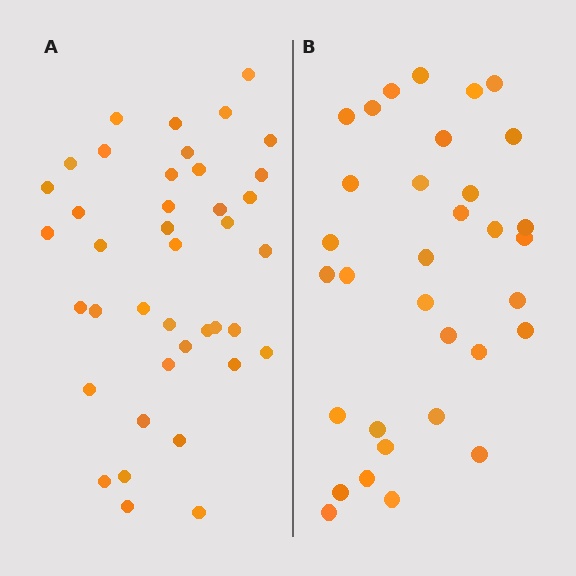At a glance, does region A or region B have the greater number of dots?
Region A (the left region) has more dots.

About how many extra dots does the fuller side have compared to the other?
Region A has roughly 8 or so more dots than region B.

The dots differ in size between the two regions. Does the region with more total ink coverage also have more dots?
No. Region B has more total ink coverage because its dots are larger, but region A actually contains more individual dots. Total area can be misleading — the number of items is what matters here.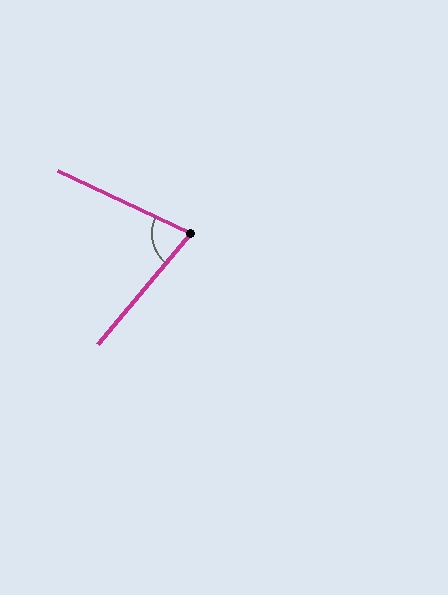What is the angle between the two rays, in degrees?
Approximately 75 degrees.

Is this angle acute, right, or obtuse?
It is acute.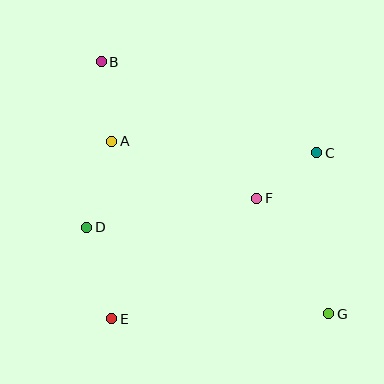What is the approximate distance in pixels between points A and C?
The distance between A and C is approximately 205 pixels.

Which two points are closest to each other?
Points C and F are closest to each other.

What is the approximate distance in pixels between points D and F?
The distance between D and F is approximately 173 pixels.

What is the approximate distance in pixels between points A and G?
The distance between A and G is approximately 277 pixels.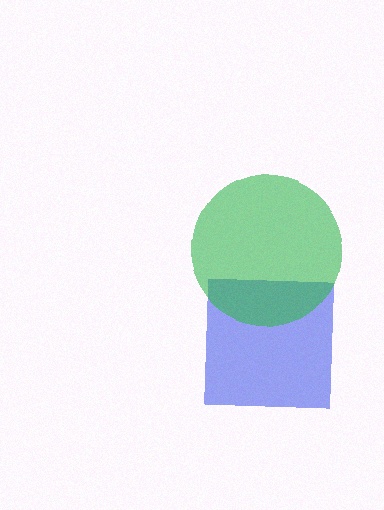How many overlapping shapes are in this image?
There are 2 overlapping shapes in the image.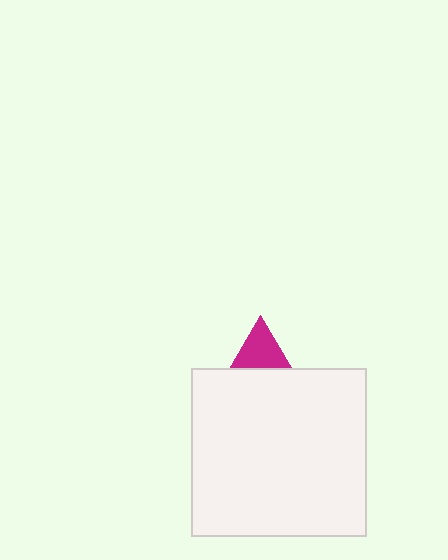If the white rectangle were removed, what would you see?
You would see the complete magenta triangle.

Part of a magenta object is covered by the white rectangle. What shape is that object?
It is a triangle.